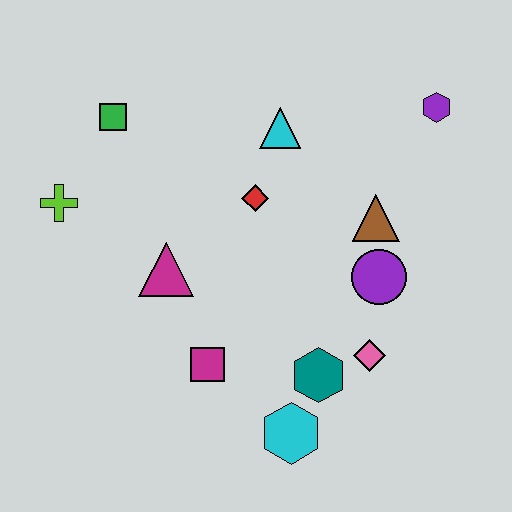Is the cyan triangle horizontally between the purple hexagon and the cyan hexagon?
No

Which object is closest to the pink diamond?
The teal hexagon is closest to the pink diamond.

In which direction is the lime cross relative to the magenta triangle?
The lime cross is to the left of the magenta triangle.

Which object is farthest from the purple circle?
The lime cross is farthest from the purple circle.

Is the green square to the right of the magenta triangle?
No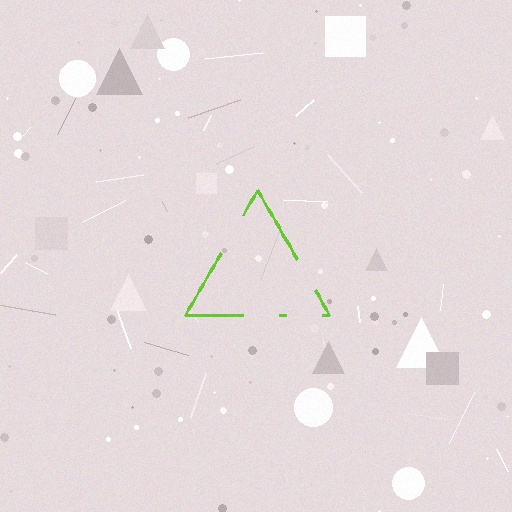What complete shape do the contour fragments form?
The contour fragments form a triangle.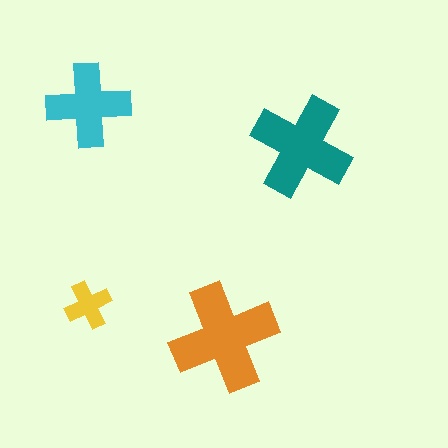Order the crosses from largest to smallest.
the orange one, the teal one, the cyan one, the yellow one.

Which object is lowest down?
The orange cross is bottommost.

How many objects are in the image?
There are 4 objects in the image.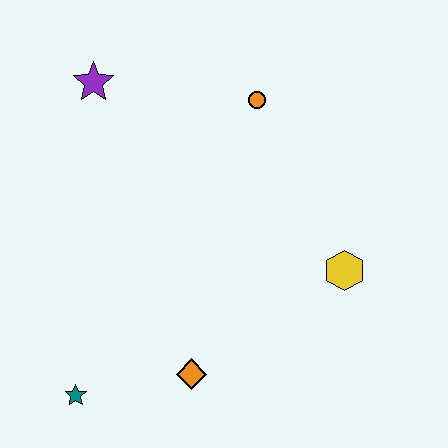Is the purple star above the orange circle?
Yes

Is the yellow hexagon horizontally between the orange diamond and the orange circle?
No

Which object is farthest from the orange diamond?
The purple star is farthest from the orange diamond.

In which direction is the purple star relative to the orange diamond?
The purple star is above the orange diamond.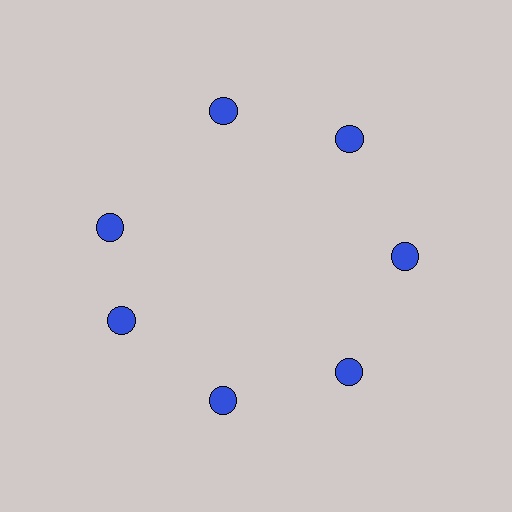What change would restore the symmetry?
The symmetry would be restored by rotating it back into even spacing with its neighbors so that all 7 circles sit at equal angles and equal distance from the center.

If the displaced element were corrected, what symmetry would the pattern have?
It would have 7-fold rotational symmetry — the pattern would map onto itself every 51 degrees.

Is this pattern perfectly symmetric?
No. The 7 blue circles are arranged in a ring, but one element near the 10 o'clock position is rotated out of alignment along the ring, breaking the 7-fold rotational symmetry.